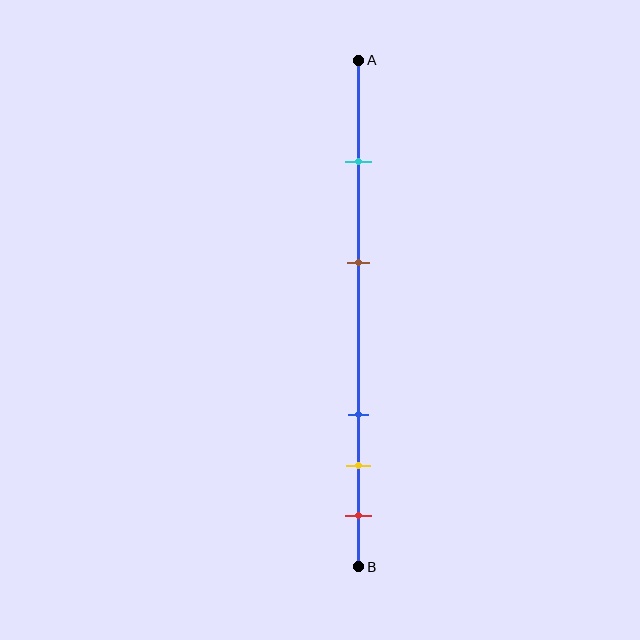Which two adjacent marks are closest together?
The yellow and red marks are the closest adjacent pair.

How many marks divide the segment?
There are 5 marks dividing the segment.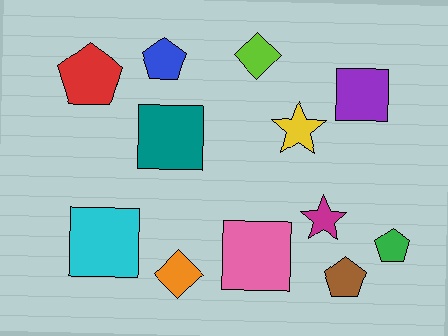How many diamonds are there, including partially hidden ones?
There are 2 diamonds.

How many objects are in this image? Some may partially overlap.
There are 12 objects.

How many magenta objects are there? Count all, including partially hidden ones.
There is 1 magenta object.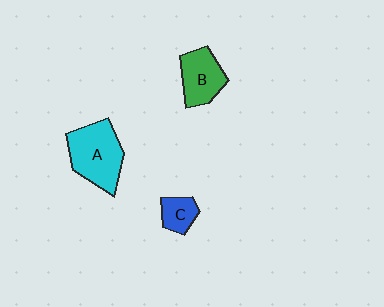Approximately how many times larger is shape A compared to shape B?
Approximately 1.4 times.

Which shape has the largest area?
Shape A (cyan).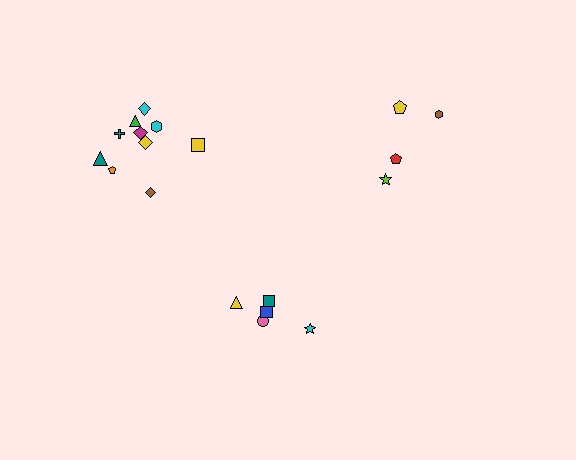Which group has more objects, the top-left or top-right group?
The top-left group.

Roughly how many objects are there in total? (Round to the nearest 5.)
Roughly 20 objects in total.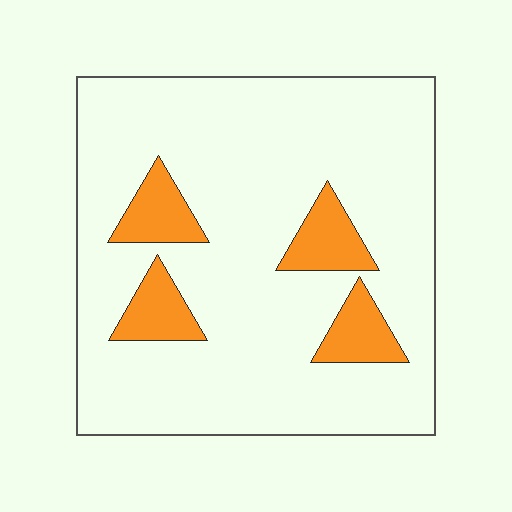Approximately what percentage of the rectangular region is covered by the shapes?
Approximately 15%.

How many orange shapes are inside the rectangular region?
4.